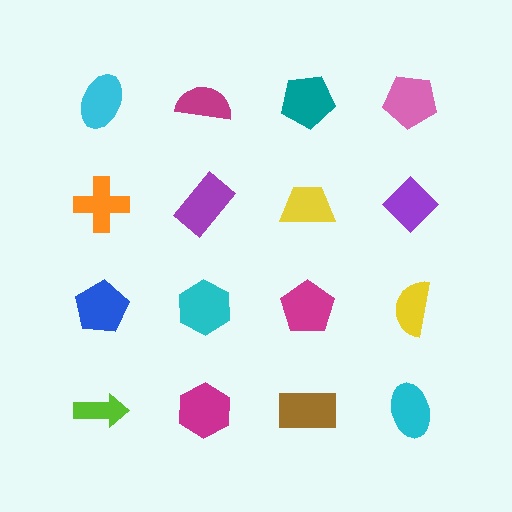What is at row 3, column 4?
A yellow semicircle.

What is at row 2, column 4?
A purple diamond.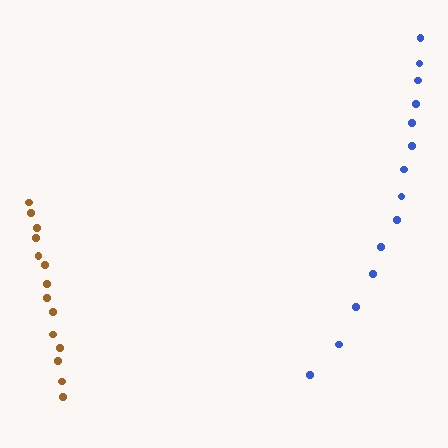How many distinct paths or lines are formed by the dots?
There are 2 distinct paths.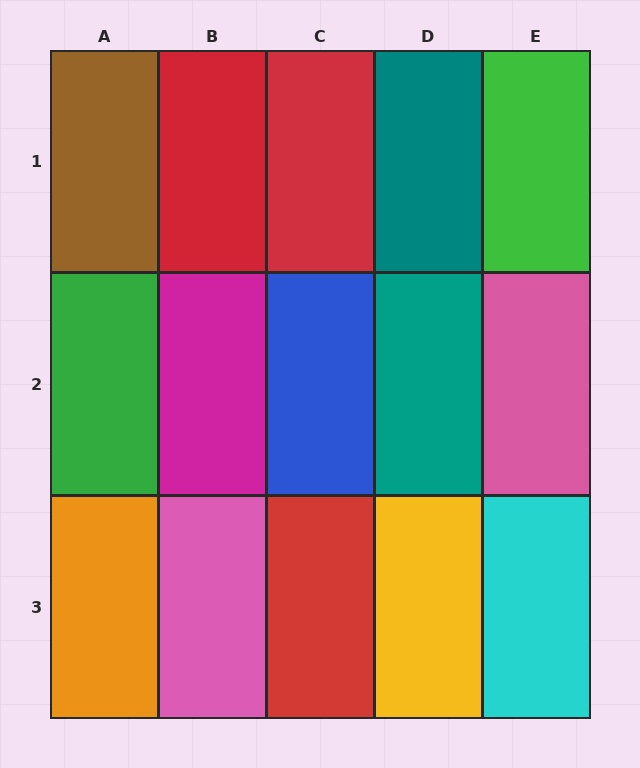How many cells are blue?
1 cell is blue.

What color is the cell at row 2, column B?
Magenta.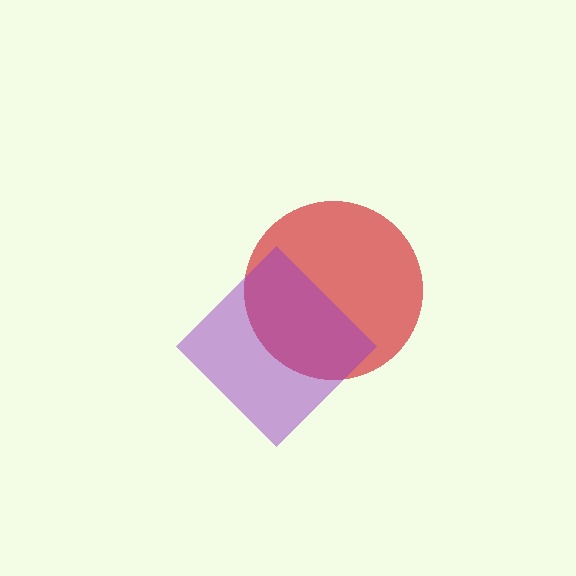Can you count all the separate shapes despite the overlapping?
Yes, there are 2 separate shapes.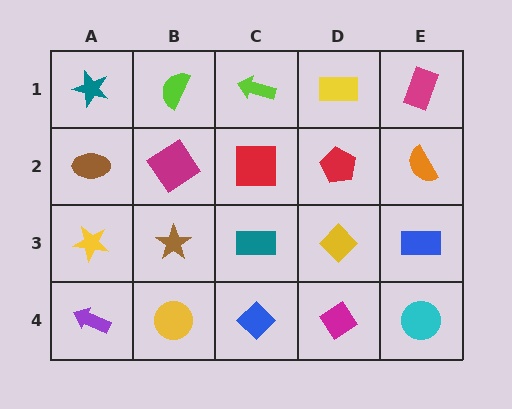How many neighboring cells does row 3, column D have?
4.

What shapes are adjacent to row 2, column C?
A lime arrow (row 1, column C), a teal rectangle (row 3, column C), a magenta diamond (row 2, column B), a red pentagon (row 2, column D).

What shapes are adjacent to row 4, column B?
A brown star (row 3, column B), a purple arrow (row 4, column A), a blue diamond (row 4, column C).